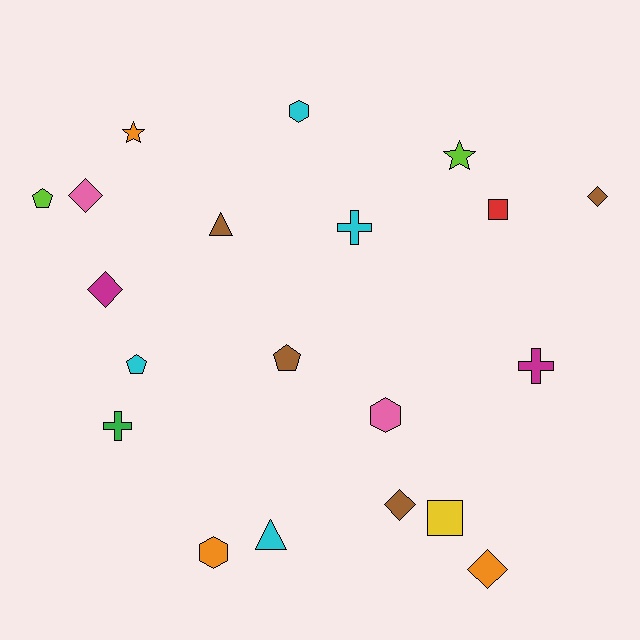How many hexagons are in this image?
There are 3 hexagons.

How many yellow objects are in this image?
There is 1 yellow object.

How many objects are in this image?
There are 20 objects.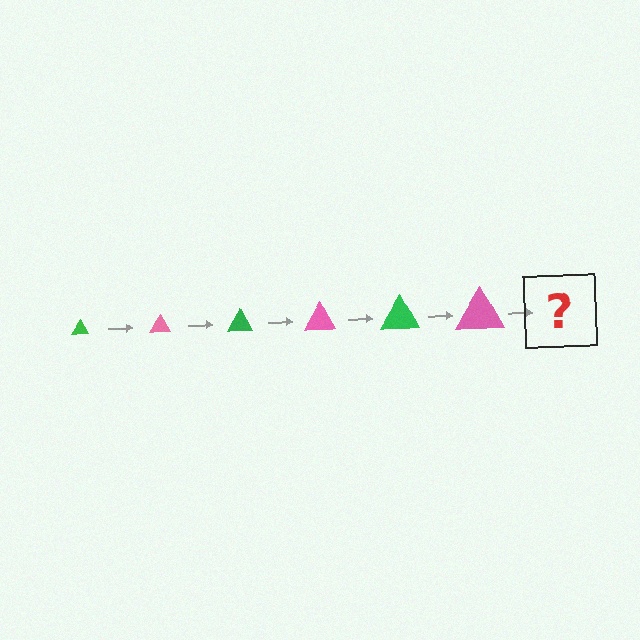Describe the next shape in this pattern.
It should be a green triangle, larger than the previous one.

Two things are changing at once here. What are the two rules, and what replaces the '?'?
The two rules are that the triangle grows larger each step and the color cycles through green and pink. The '?' should be a green triangle, larger than the previous one.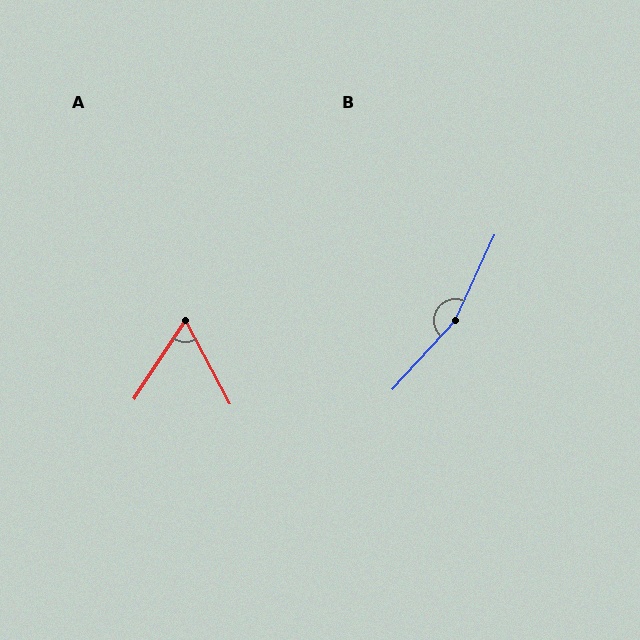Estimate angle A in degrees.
Approximately 61 degrees.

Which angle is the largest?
B, at approximately 162 degrees.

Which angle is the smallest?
A, at approximately 61 degrees.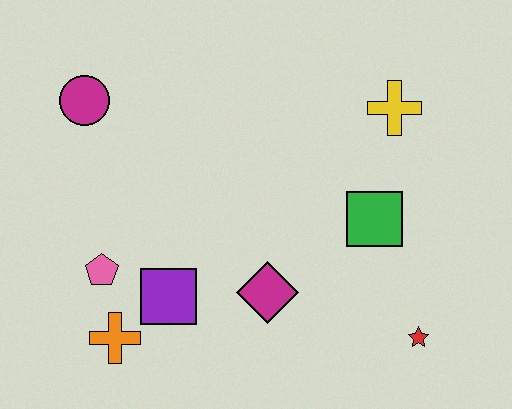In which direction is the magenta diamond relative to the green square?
The magenta diamond is to the left of the green square.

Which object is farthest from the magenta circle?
The red star is farthest from the magenta circle.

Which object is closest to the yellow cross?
The green square is closest to the yellow cross.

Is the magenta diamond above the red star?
Yes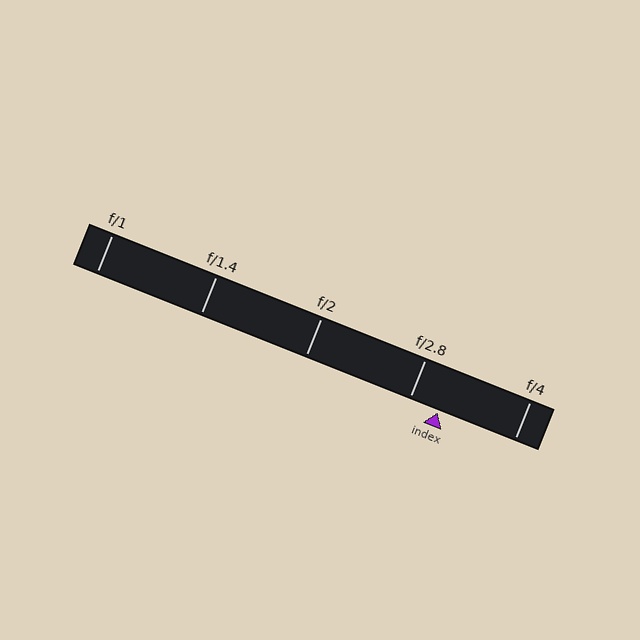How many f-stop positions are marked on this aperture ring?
There are 5 f-stop positions marked.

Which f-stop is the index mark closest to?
The index mark is closest to f/2.8.